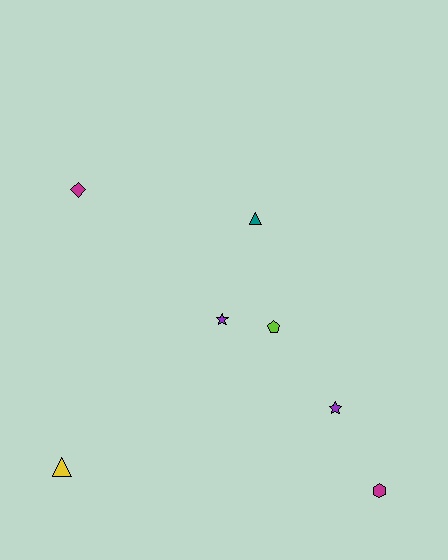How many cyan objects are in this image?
There are no cyan objects.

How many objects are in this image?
There are 7 objects.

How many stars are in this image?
There are 2 stars.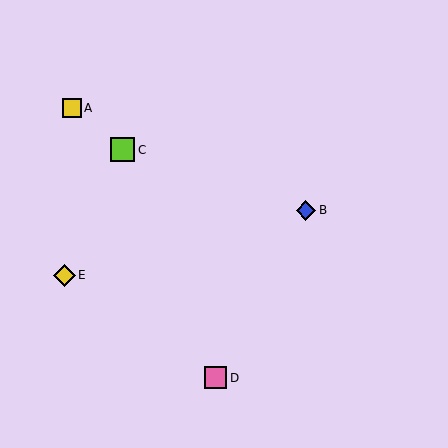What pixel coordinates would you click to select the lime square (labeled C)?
Click at (123, 150) to select the lime square C.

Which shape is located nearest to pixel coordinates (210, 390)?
The pink square (labeled D) at (216, 378) is nearest to that location.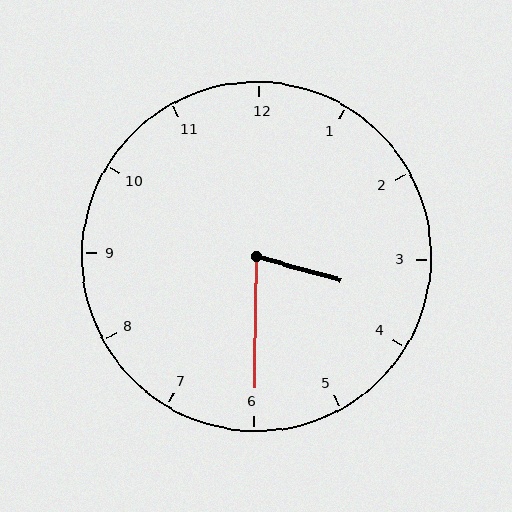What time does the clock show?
3:30.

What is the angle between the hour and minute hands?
Approximately 75 degrees.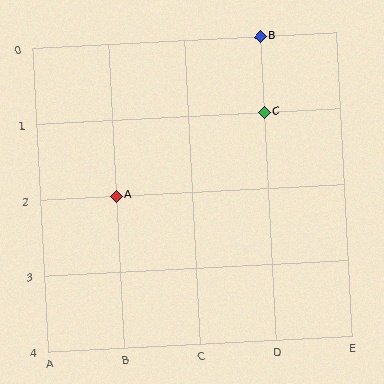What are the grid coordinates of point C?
Point C is at grid coordinates (D, 1).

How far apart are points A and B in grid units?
Points A and B are 2 columns and 2 rows apart (about 2.8 grid units diagonally).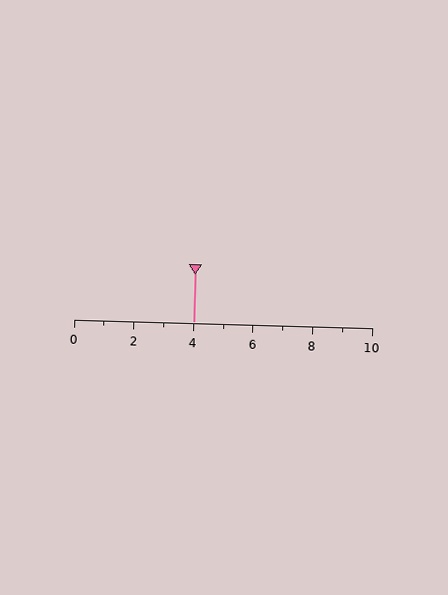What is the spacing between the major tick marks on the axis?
The major ticks are spaced 2 apart.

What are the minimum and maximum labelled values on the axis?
The axis runs from 0 to 10.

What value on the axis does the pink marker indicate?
The marker indicates approximately 4.